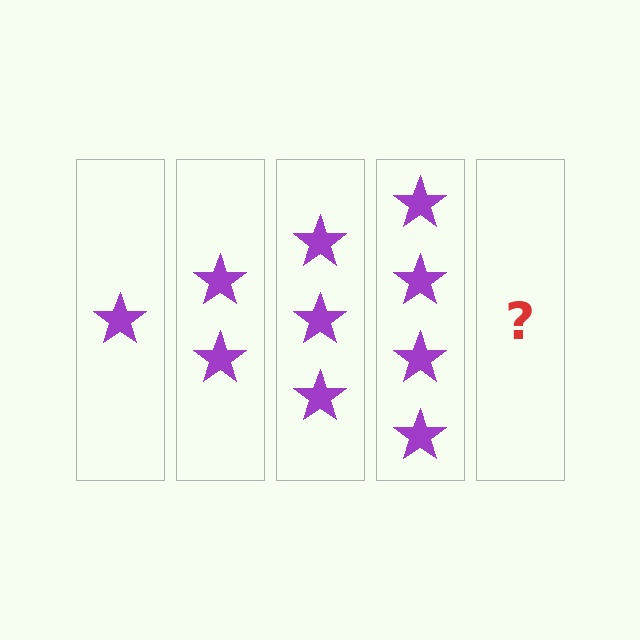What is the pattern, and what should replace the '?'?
The pattern is that each step adds one more star. The '?' should be 5 stars.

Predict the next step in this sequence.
The next step is 5 stars.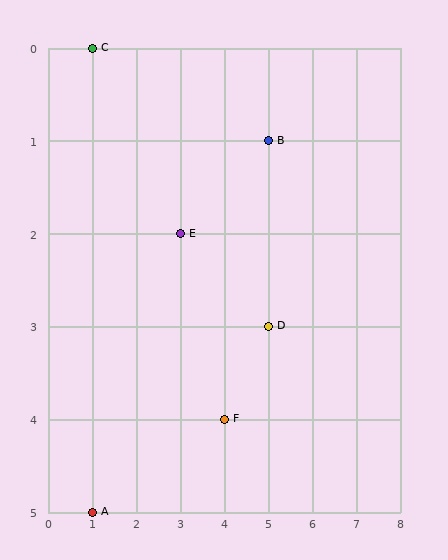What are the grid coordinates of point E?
Point E is at grid coordinates (3, 2).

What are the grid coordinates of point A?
Point A is at grid coordinates (1, 5).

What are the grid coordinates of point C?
Point C is at grid coordinates (1, 0).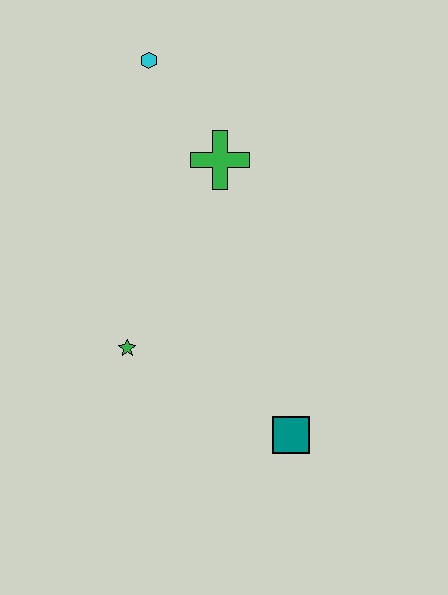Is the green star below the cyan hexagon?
Yes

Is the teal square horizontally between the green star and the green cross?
No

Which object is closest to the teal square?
The green star is closest to the teal square.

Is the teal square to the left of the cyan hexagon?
No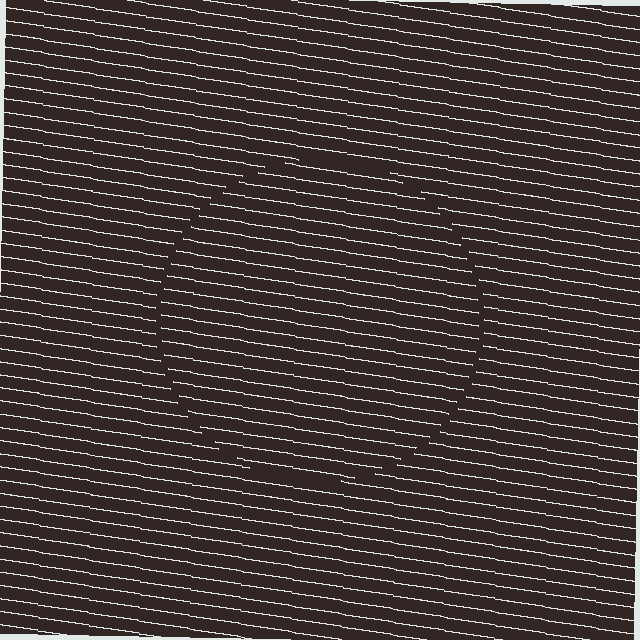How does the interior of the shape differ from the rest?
The interior of the shape contains the same grating, shifted by half a period — the contour is defined by the phase discontinuity where line-ends from the inner and outer gratings abut.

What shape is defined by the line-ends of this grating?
An illusory circle. The interior of the shape contains the same grating, shifted by half a period — the contour is defined by the phase discontinuity where line-ends from the inner and outer gratings abut.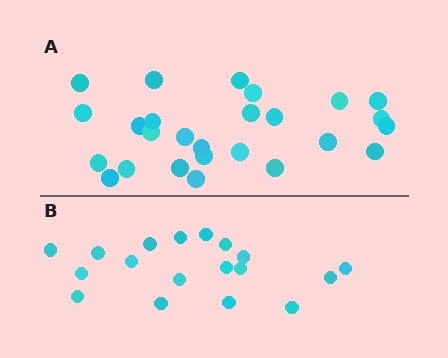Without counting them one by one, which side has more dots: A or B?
Region A (the top region) has more dots.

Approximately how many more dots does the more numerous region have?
Region A has roughly 8 or so more dots than region B.